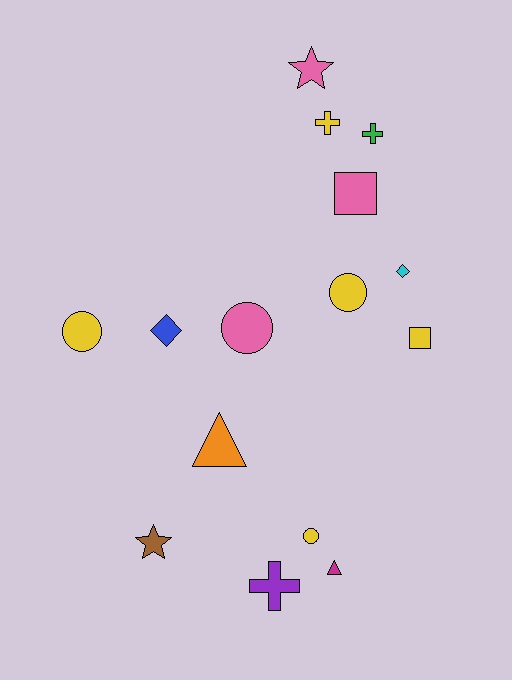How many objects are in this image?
There are 15 objects.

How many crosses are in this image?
There are 3 crosses.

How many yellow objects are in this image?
There are 5 yellow objects.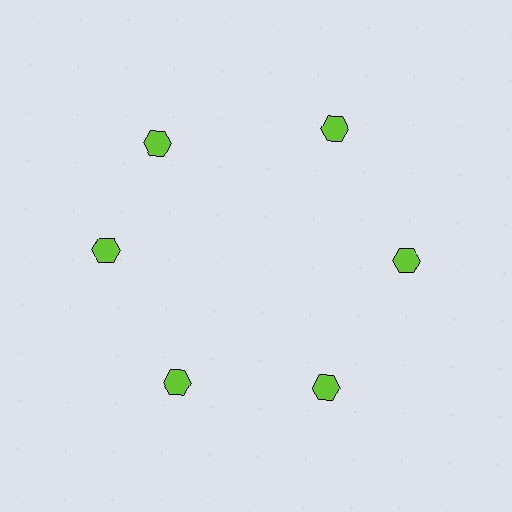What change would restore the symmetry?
The symmetry would be restored by rotating it back into even spacing with its neighbors so that all 6 hexagons sit at equal angles and equal distance from the center.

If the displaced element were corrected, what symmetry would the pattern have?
It would have 6-fold rotational symmetry — the pattern would map onto itself every 60 degrees.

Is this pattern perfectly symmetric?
No. The 6 lime hexagons are arranged in a ring, but one element near the 11 o'clock position is rotated out of alignment along the ring, breaking the 6-fold rotational symmetry.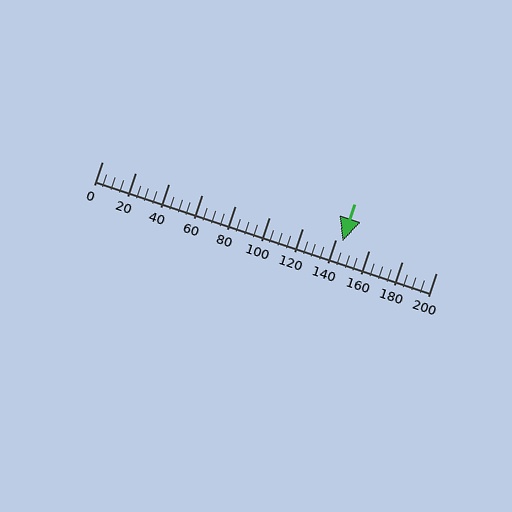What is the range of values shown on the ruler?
The ruler shows values from 0 to 200.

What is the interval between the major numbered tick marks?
The major tick marks are spaced 20 units apart.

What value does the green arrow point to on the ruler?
The green arrow points to approximately 144.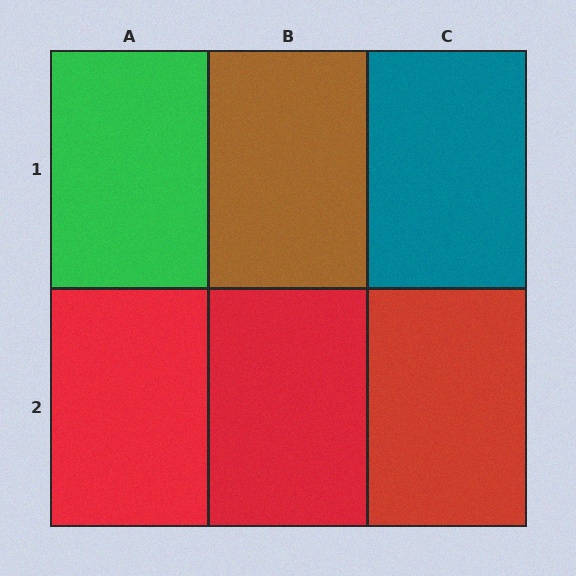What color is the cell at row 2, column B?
Red.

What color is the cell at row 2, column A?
Red.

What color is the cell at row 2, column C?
Red.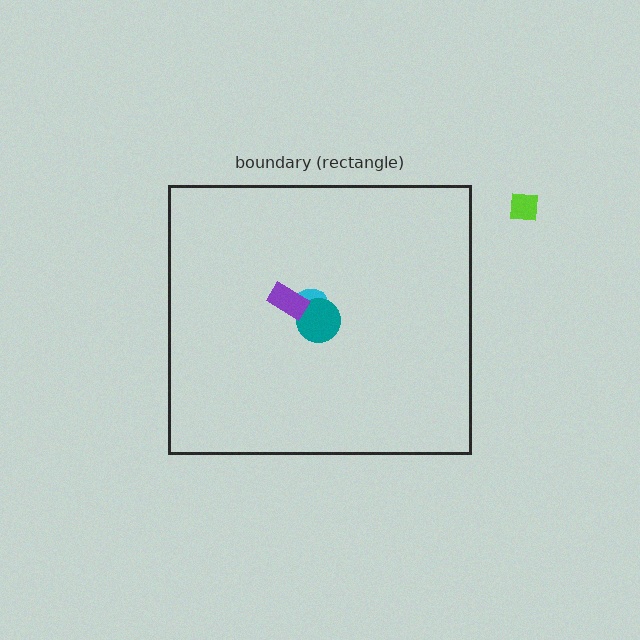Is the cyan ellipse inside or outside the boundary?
Inside.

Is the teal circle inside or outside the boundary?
Inside.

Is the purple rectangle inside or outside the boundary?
Inside.